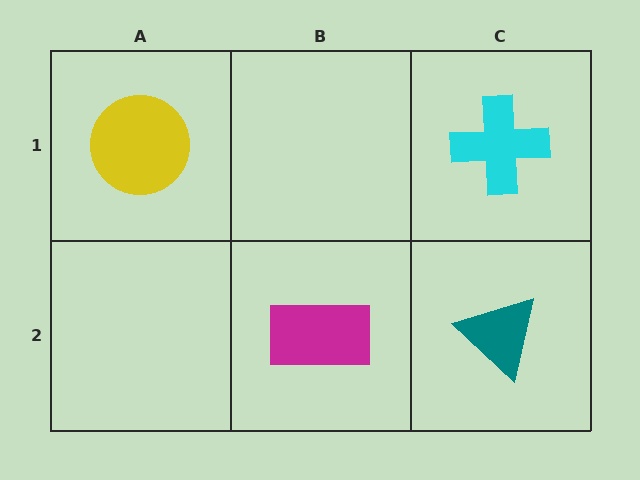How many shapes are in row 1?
2 shapes.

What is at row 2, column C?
A teal triangle.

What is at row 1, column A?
A yellow circle.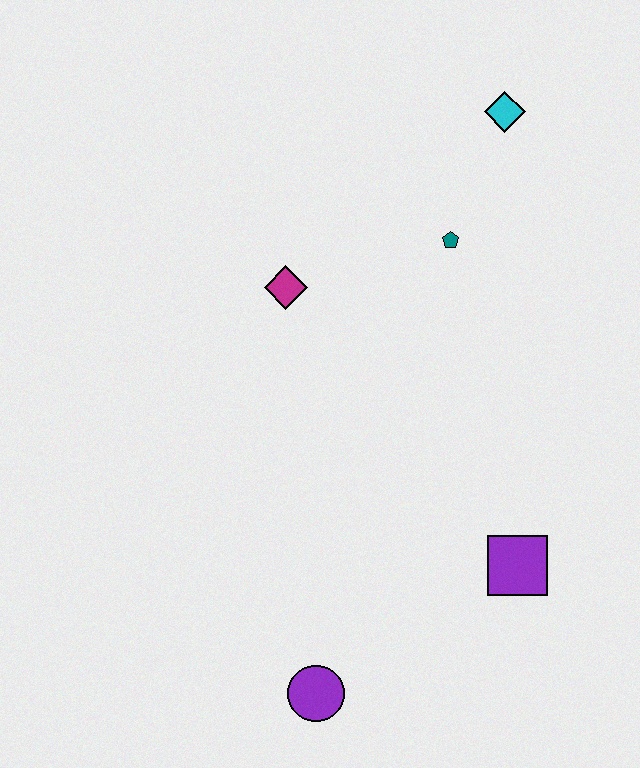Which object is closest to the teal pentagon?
The cyan diamond is closest to the teal pentagon.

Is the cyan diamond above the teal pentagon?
Yes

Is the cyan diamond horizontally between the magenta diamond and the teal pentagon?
No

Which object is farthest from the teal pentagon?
The purple circle is farthest from the teal pentagon.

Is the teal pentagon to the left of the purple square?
Yes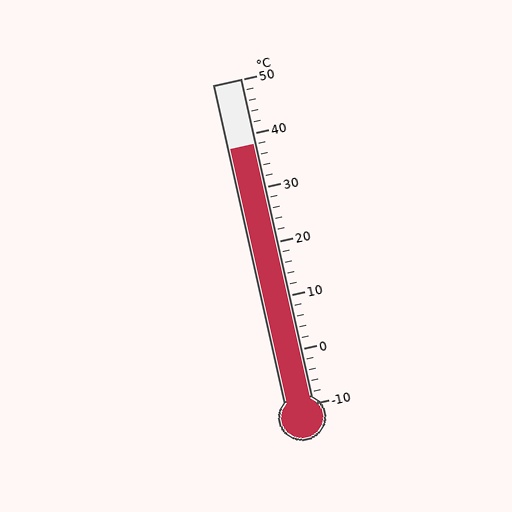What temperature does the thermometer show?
The thermometer shows approximately 38°C.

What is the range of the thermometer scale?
The thermometer scale ranges from -10°C to 50°C.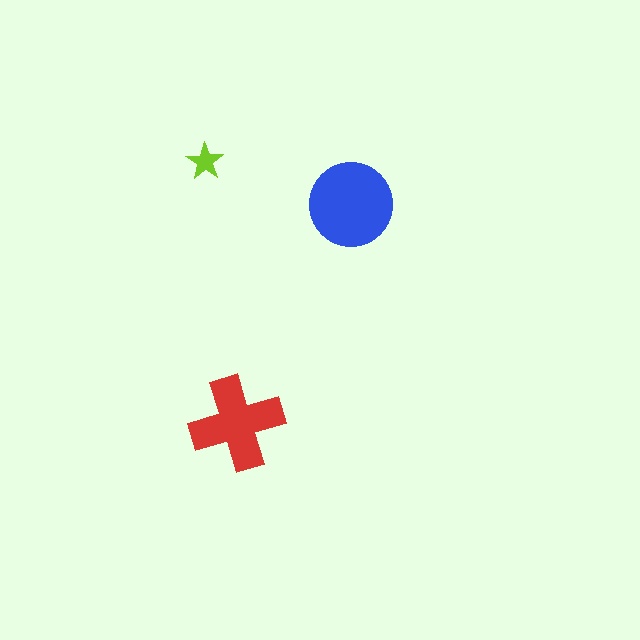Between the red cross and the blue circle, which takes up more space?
The blue circle.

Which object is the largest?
The blue circle.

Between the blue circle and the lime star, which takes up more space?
The blue circle.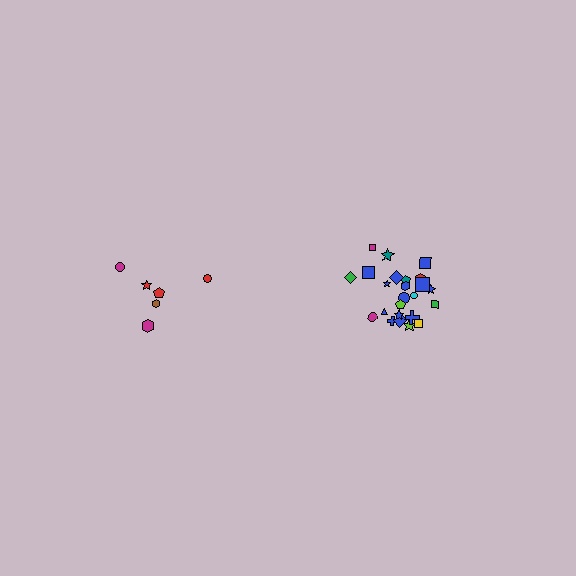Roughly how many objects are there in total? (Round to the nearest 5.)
Roughly 30 objects in total.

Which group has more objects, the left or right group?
The right group.